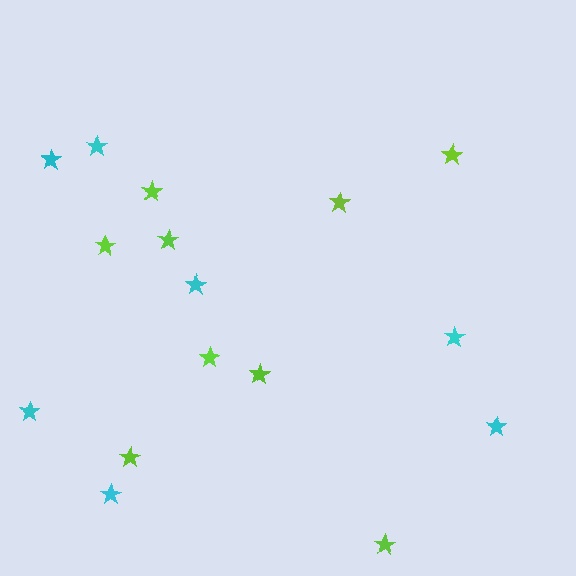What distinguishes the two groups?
There are 2 groups: one group of cyan stars (7) and one group of lime stars (9).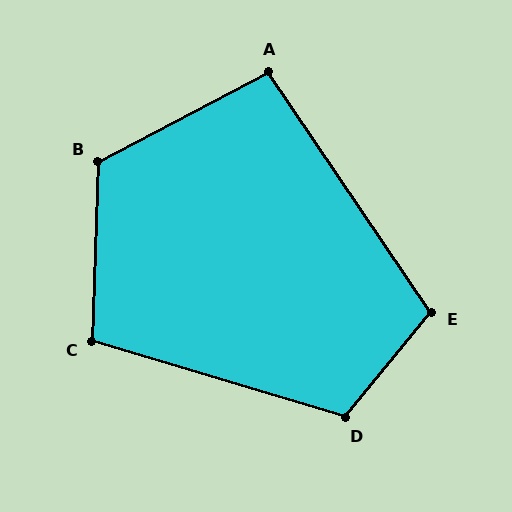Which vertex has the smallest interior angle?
A, at approximately 96 degrees.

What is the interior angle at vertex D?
Approximately 113 degrees (obtuse).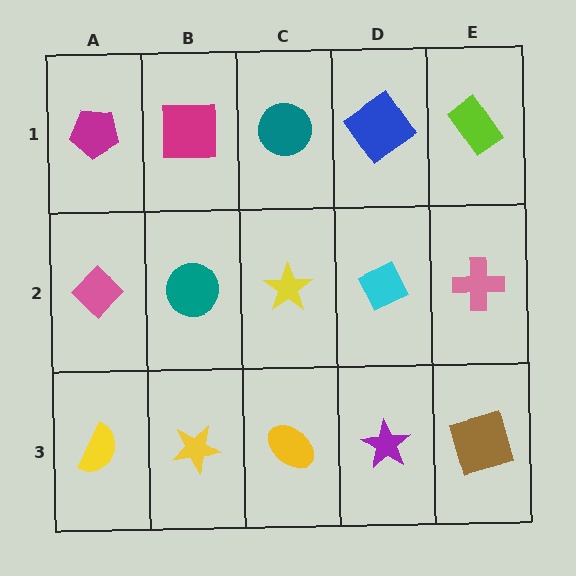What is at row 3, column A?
A yellow semicircle.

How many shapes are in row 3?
5 shapes.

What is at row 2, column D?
A cyan diamond.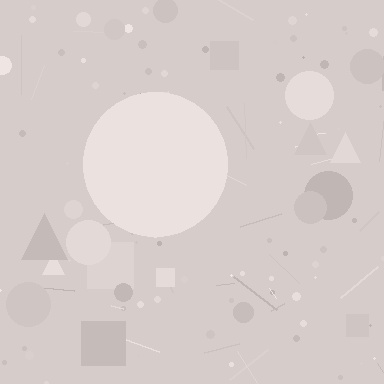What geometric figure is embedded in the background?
A circle is embedded in the background.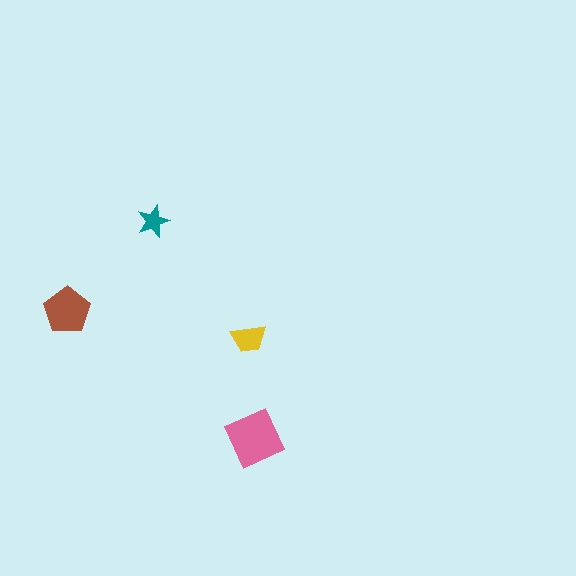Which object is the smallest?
The teal star.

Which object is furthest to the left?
The brown pentagon is leftmost.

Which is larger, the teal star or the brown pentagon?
The brown pentagon.